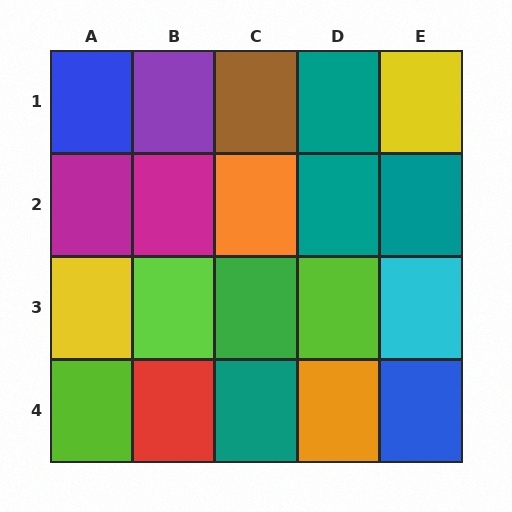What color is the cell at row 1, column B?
Purple.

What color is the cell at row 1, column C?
Brown.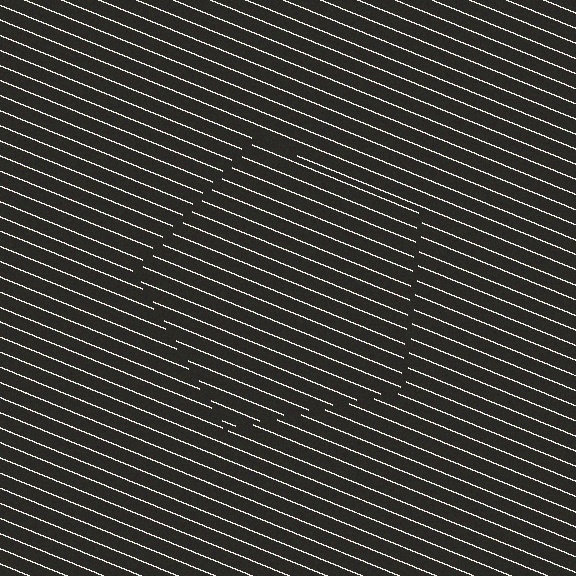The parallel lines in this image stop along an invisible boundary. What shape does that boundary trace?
An illusory pentagon. The interior of the shape contains the same grating, shifted by half a period — the contour is defined by the phase discontinuity where line-ends from the inner and outer gratings abut.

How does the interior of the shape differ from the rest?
The interior of the shape contains the same grating, shifted by half a period — the contour is defined by the phase discontinuity where line-ends from the inner and outer gratings abut.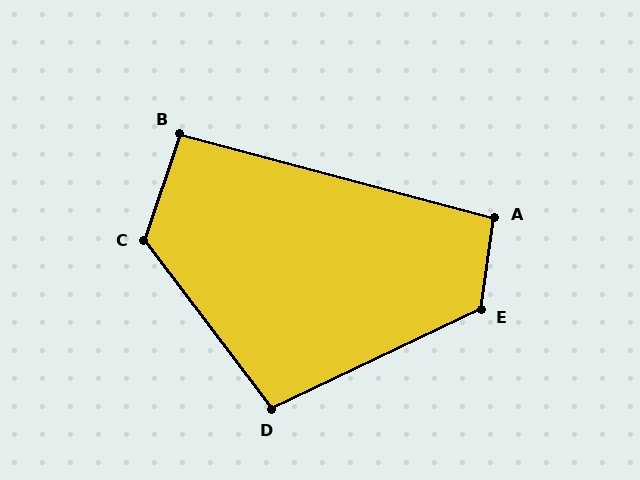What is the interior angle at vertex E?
Approximately 123 degrees (obtuse).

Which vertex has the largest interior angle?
C, at approximately 124 degrees.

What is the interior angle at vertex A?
Approximately 97 degrees (obtuse).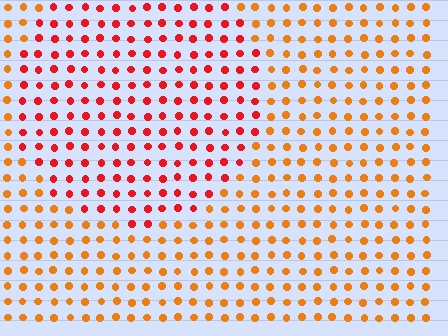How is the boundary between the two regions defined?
The boundary is defined purely by a slight shift in hue (about 33 degrees). Spacing, size, and orientation are identical on both sides.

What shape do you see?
I see a circle.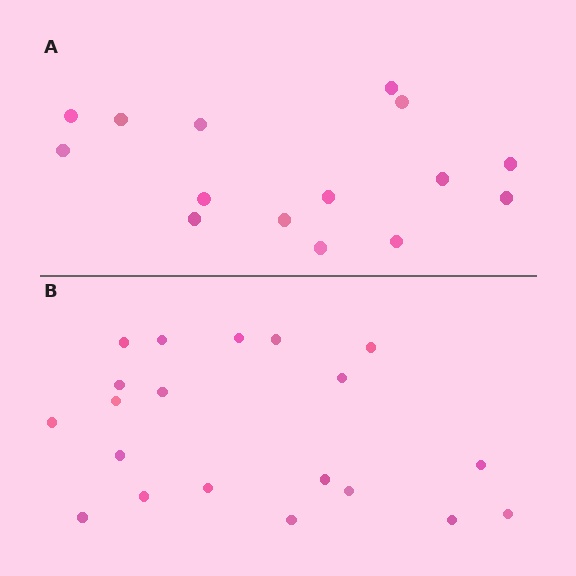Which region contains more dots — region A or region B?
Region B (the bottom region) has more dots.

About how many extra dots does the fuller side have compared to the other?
Region B has about 5 more dots than region A.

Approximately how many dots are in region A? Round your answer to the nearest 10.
About 20 dots. (The exact count is 15, which rounds to 20.)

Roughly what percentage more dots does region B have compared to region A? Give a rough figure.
About 35% more.